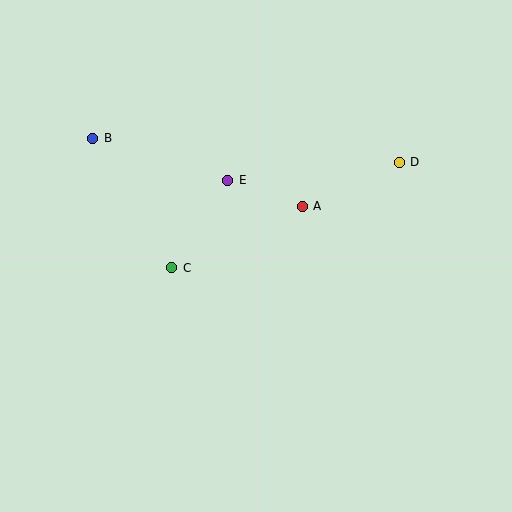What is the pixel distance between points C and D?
The distance between C and D is 250 pixels.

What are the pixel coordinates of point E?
Point E is at (228, 180).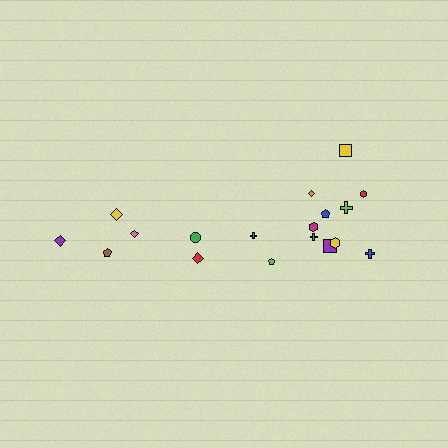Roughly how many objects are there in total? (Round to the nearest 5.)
Roughly 20 objects in total.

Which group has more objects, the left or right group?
The right group.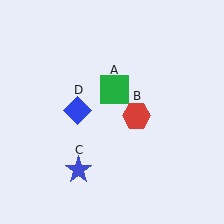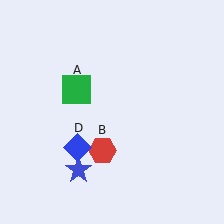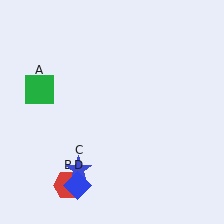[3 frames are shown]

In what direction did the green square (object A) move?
The green square (object A) moved left.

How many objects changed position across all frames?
3 objects changed position: green square (object A), red hexagon (object B), blue diamond (object D).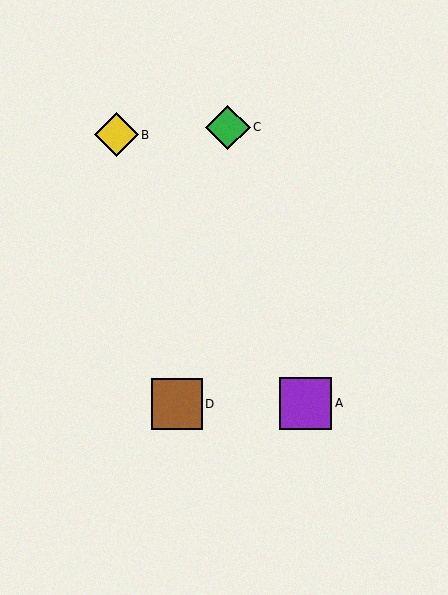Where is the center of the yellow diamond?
The center of the yellow diamond is at (116, 135).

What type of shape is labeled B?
Shape B is a yellow diamond.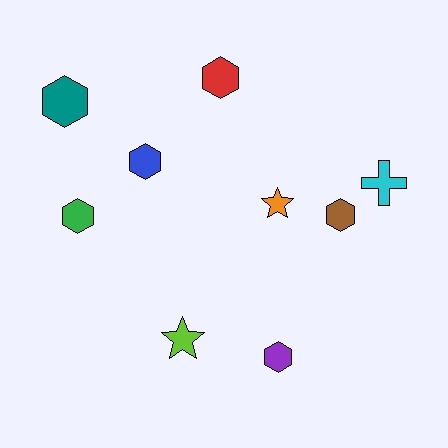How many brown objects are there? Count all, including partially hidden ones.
There is 1 brown object.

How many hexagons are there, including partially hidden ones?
There are 6 hexagons.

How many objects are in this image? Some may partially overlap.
There are 9 objects.